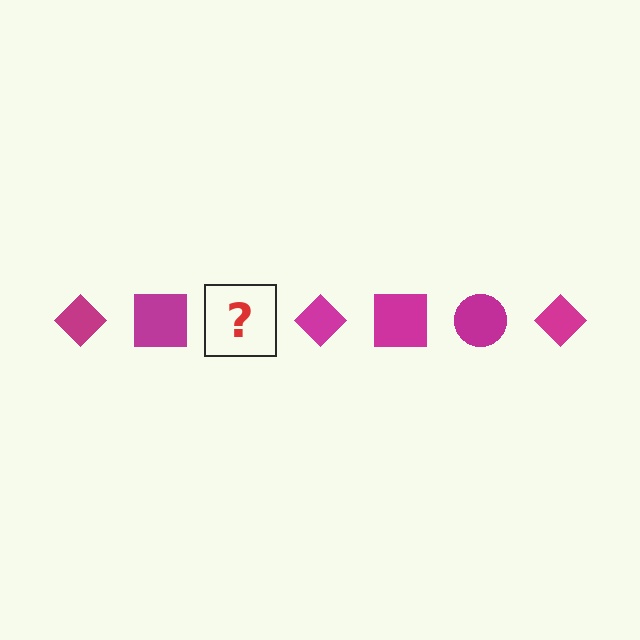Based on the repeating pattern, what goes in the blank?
The blank should be a magenta circle.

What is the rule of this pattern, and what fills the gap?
The rule is that the pattern cycles through diamond, square, circle shapes in magenta. The gap should be filled with a magenta circle.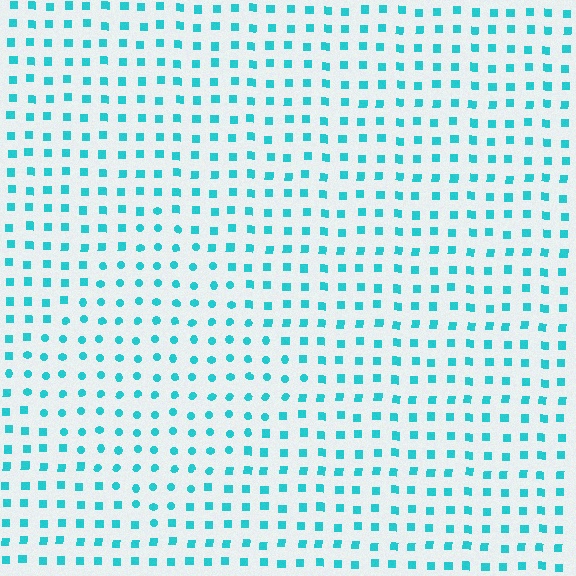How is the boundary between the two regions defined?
The boundary is defined by a change in element shape: circles inside vs. squares outside. All elements share the same color and spacing.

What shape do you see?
I see a diamond.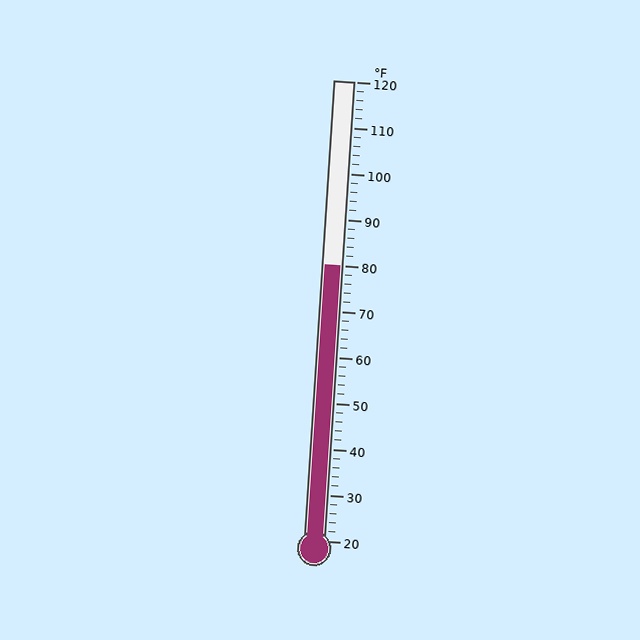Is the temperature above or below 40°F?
The temperature is above 40°F.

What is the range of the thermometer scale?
The thermometer scale ranges from 20°F to 120°F.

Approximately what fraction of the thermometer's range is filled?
The thermometer is filled to approximately 60% of its range.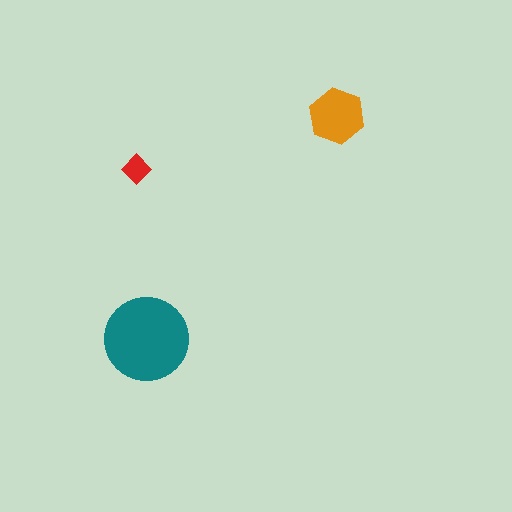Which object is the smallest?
The red diamond.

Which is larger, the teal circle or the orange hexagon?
The teal circle.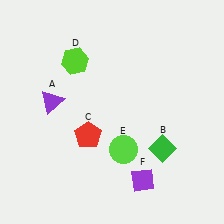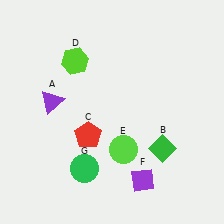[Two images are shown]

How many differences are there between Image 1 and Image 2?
There is 1 difference between the two images.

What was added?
A green circle (G) was added in Image 2.